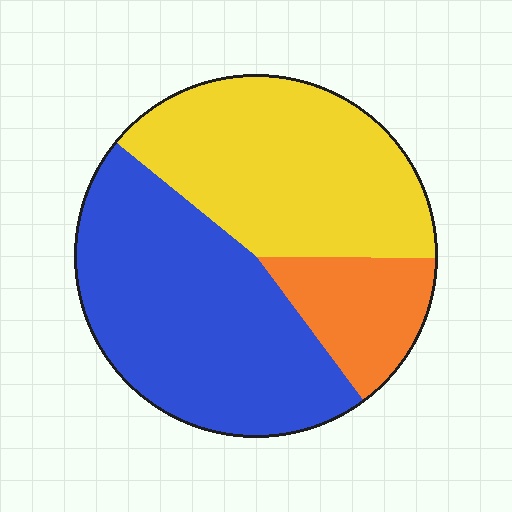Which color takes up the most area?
Blue, at roughly 45%.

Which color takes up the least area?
Orange, at roughly 15%.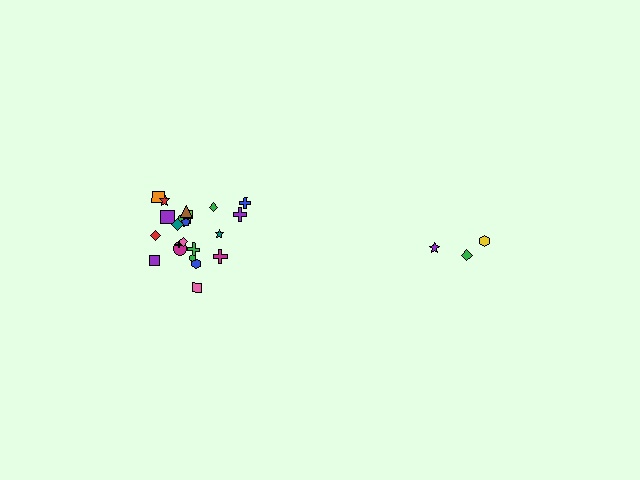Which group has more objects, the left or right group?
The left group.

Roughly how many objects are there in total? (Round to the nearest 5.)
Roughly 25 objects in total.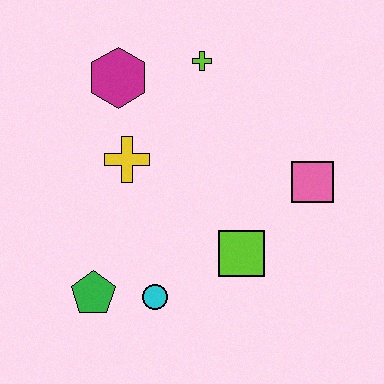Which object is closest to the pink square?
The lime square is closest to the pink square.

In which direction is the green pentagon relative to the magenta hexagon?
The green pentagon is below the magenta hexagon.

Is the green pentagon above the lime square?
No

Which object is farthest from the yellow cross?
The pink square is farthest from the yellow cross.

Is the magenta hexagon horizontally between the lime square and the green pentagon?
Yes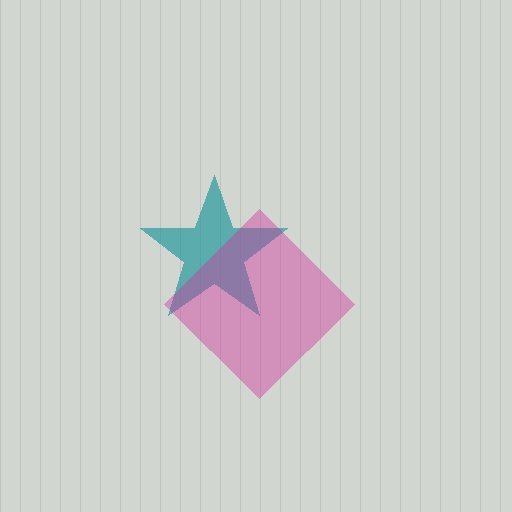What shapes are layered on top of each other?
The layered shapes are: a teal star, a magenta diamond.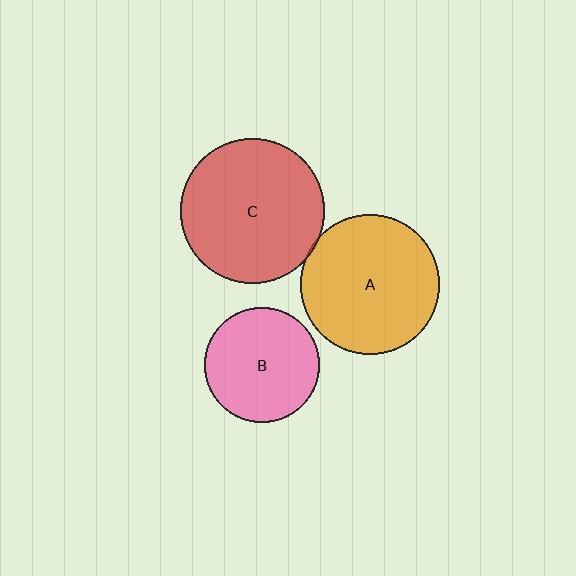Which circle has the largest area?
Circle C (red).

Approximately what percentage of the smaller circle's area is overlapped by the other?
Approximately 5%.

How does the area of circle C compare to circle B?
Approximately 1.6 times.